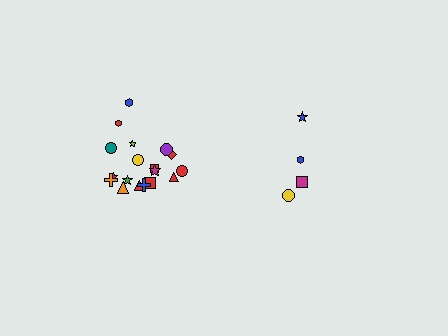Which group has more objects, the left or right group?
The left group.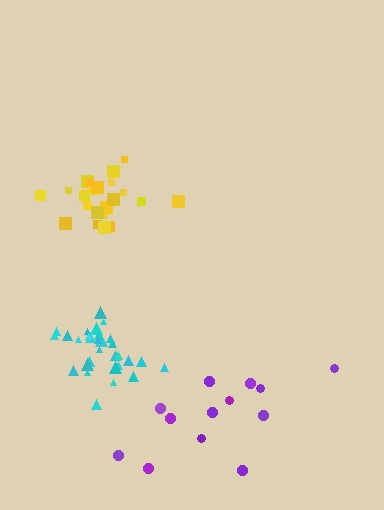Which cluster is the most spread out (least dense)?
Purple.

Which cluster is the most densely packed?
Cyan.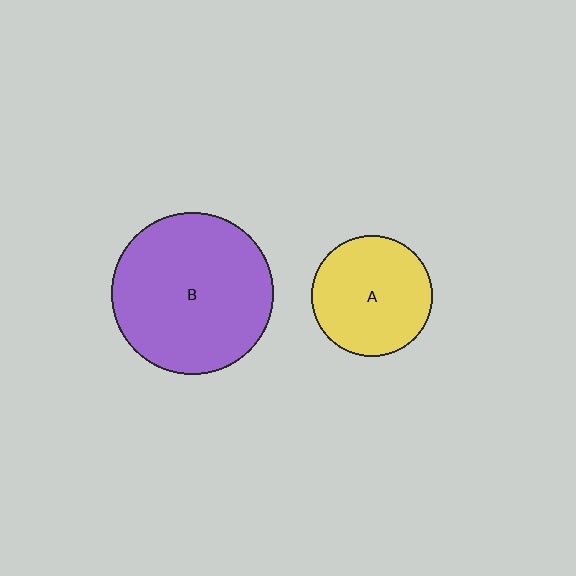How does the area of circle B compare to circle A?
Approximately 1.8 times.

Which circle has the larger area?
Circle B (purple).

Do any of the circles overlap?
No, none of the circles overlap.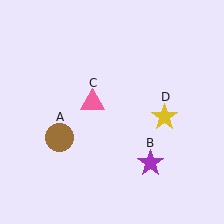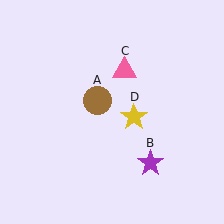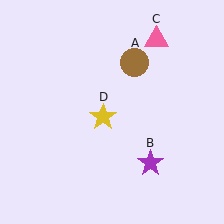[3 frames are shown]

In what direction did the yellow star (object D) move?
The yellow star (object D) moved left.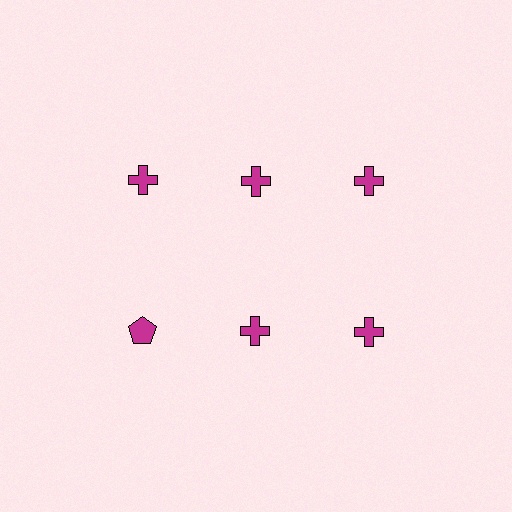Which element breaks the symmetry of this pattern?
The magenta pentagon in the second row, leftmost column breaks the symmetry. All other shapes are magenta crosses.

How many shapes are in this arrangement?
There are 6 shapes arranged in a grid pattern.